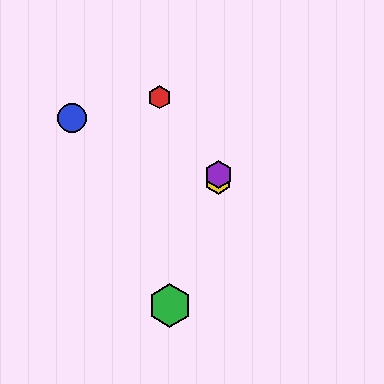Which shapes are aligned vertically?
The yellow hexagon, the purple hexagon are aligned vertically.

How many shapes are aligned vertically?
2 shapes (the yellow hexagon, the purple hexagon) are aligned vertically.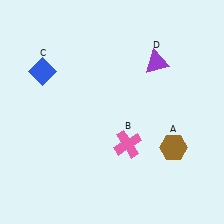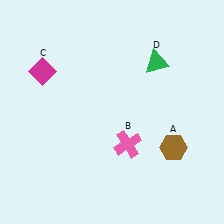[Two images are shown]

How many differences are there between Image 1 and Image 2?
There are 2 differences between the two images.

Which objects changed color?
C changed from blue to magenta. D changed from purple to green.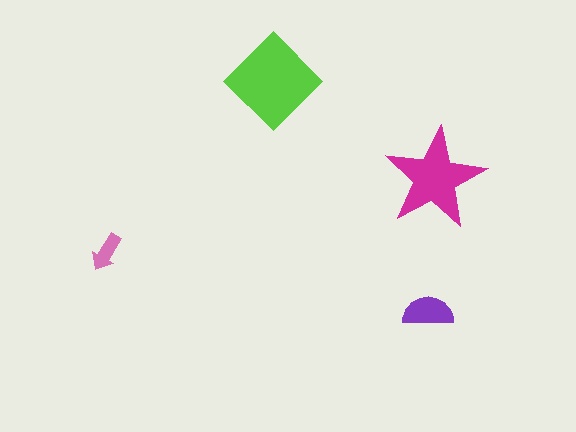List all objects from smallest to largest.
The pink arrow, the purple semicircle, the magenta star, the lime diamond.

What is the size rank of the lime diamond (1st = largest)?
1st.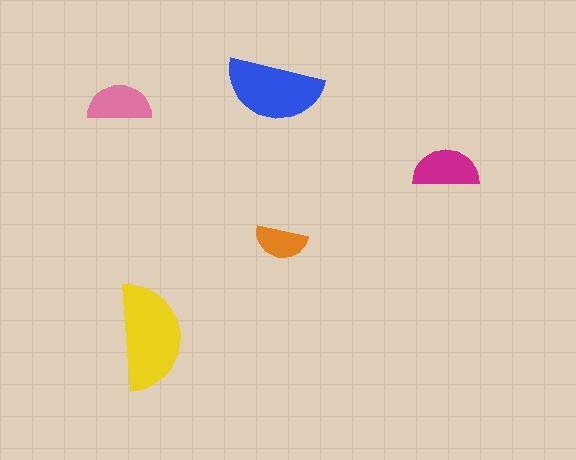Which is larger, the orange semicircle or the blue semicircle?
The blue one.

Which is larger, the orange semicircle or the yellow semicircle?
The yellow one.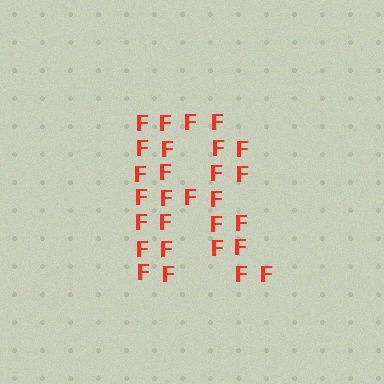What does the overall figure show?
The overall figure shows the letter R.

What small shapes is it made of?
It is made of small letter F's.